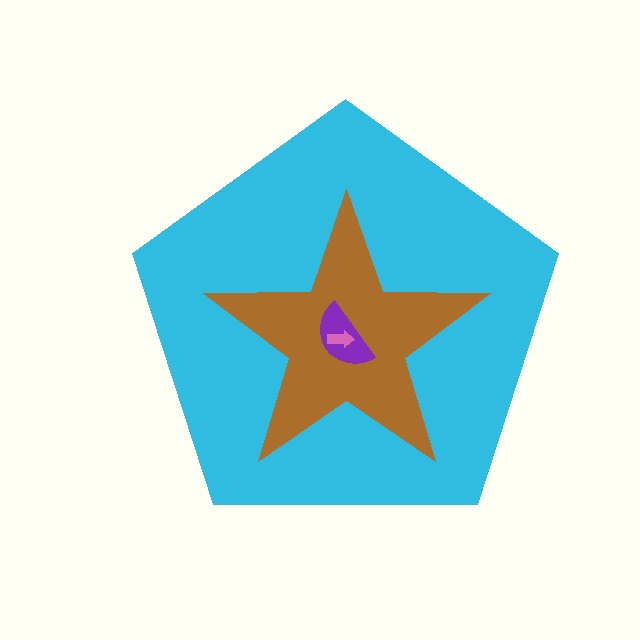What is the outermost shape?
The cyan pentagon.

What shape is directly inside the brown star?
The purple semicircle.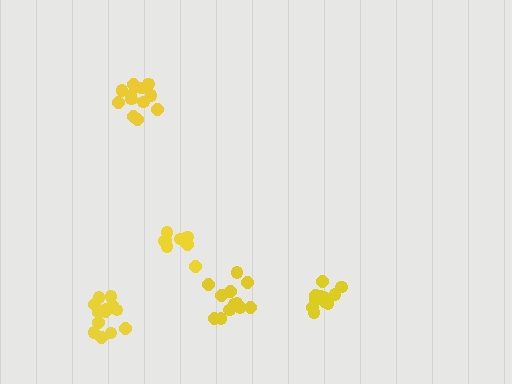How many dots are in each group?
Group 1: 8 dots, Group 2: 11 dots, Group 3: 13 dots, Group 4: 13 dots, Group 5: 13 dots (58 total).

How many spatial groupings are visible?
There are 5 spatial groupings.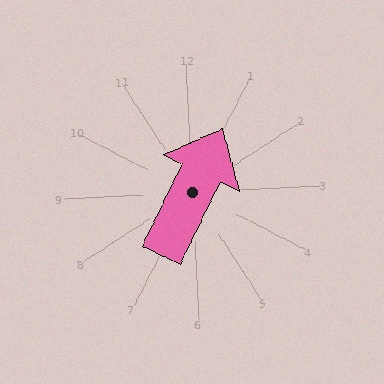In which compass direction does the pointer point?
Northeast.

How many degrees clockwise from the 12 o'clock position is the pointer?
Approximately 29 degrees.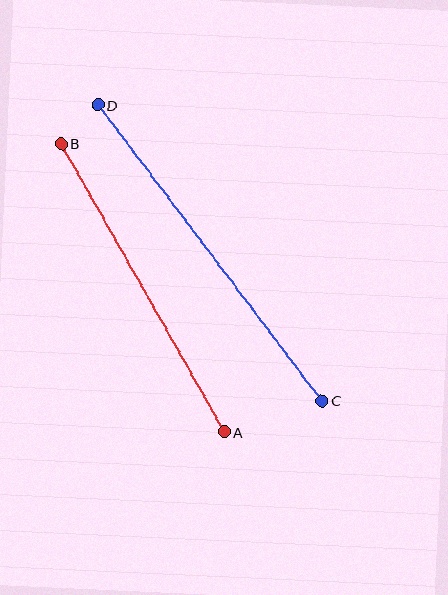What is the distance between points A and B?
The distance is approximately 332 pixels.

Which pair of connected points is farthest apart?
Points C and D are farthest apart.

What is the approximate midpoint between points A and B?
The midpoint is at approximately (143, 288) pixels.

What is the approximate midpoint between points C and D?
The midpoint is at approximately (210, 253) pixels.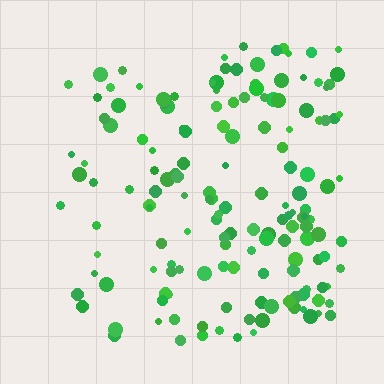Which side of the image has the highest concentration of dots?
The right.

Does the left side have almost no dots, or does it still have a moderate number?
Still a moderate number, just noticeably fewer than the right.